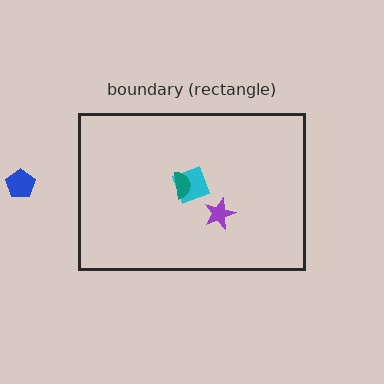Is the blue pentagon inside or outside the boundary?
Outside.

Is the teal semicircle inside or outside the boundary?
Inside.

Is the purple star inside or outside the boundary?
Inside.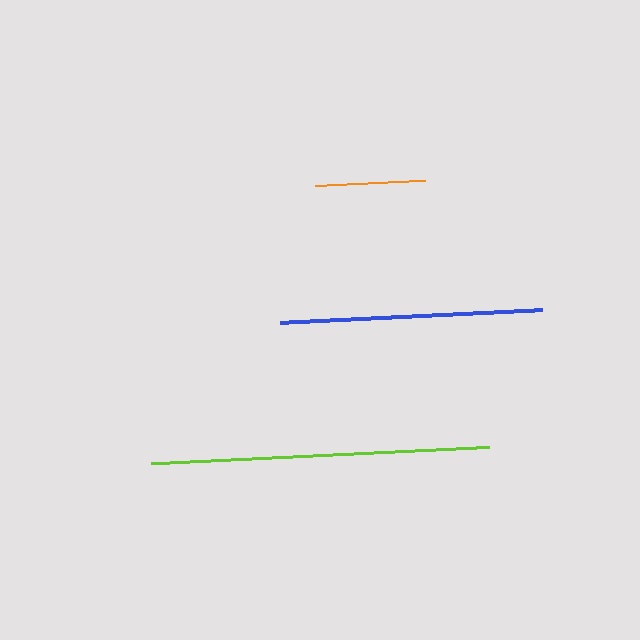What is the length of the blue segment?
The blue segment is approximately 262 pixels long.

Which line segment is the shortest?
The orange line is the shortest at approximately 109 pixels.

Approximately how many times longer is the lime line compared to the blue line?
The lime line is approximately 1.3 times the length of the blue line.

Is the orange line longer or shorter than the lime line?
The lime line is longer than the orange line.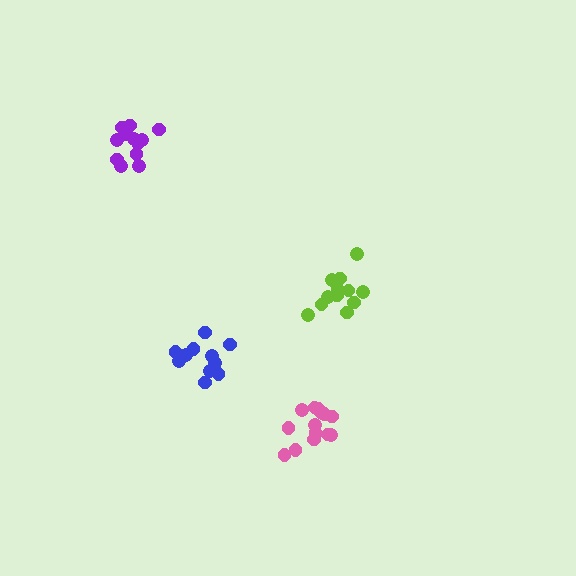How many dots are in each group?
Group 1: 13 dots, Group 2: 15 dots, Group 3: 12 dots, Group 4: 11 dots (51 total).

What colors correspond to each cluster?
The clusters are colored: purple, pink, lime, blue.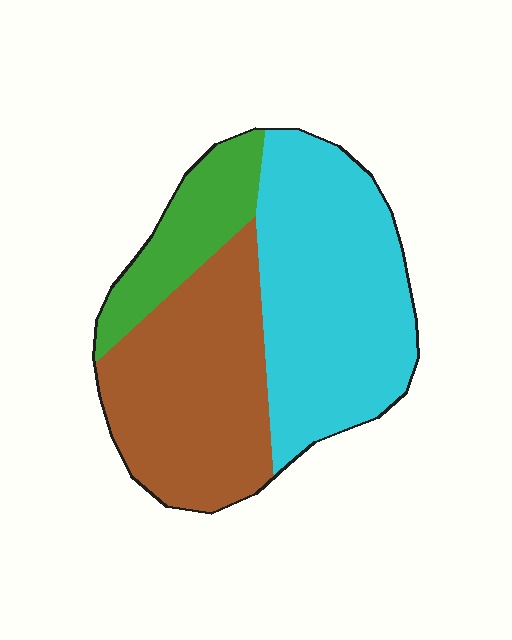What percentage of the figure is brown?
Brown covers 38% of the figure.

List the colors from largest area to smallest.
From largest to smallest: cyan, brown, green.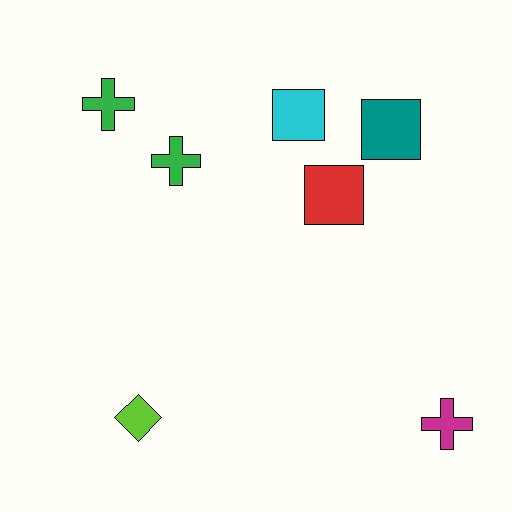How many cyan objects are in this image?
There is 1 cyan object.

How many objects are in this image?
There are 7 objects.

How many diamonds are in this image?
There is 1 diamond.